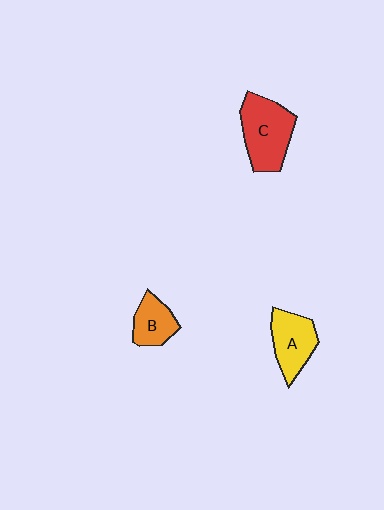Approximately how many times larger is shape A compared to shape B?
Approximately 1.4 times.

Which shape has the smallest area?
Shape B (orange).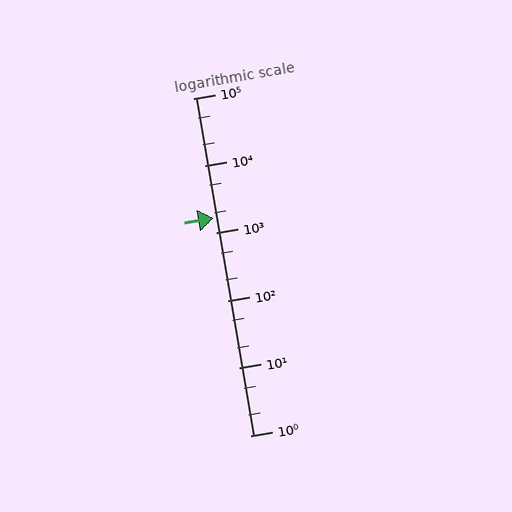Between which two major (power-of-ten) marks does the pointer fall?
The pointer is between 1000 and 10000.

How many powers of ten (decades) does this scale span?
The scale spans 5 decades, from 1 to 100000.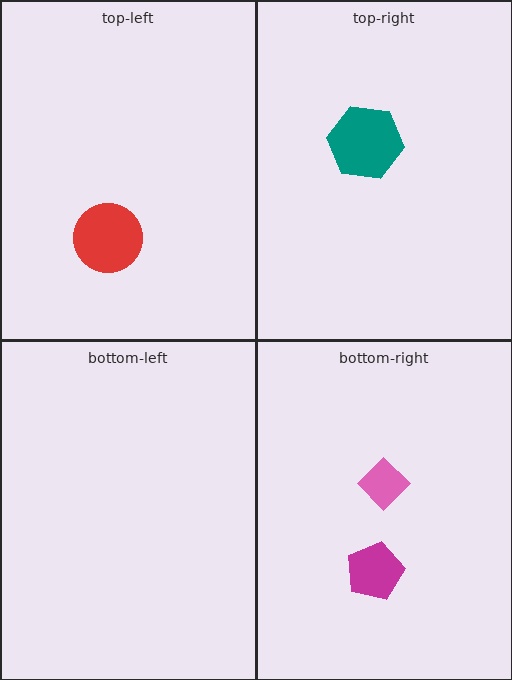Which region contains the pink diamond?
The bottom-right region.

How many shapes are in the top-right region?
1.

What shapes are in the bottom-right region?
The magenta pentagon, the pink diamond.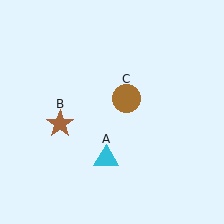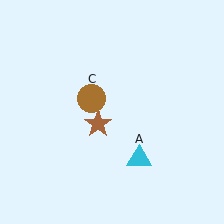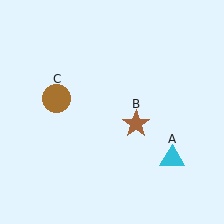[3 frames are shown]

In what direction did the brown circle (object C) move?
The brown circle (object C) moved left.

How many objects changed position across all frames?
3 objects changed position: cyan triangle (object A), brown star (object B), brown circle (object C).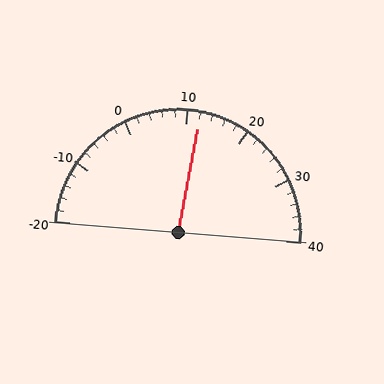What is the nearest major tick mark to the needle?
The nearest major tick mark is 10.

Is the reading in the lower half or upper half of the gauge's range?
The reading is in the upper half of the range (-20 to 40).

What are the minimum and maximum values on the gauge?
The gauge ranges from -20 to 40.